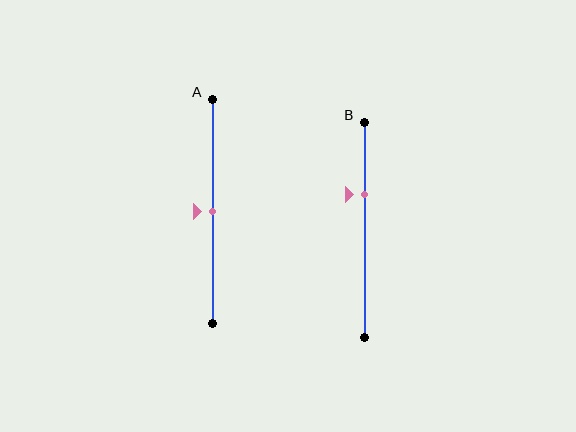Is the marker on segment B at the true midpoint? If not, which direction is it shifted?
No, the marker on segment B is shifted upward by about 16% of the segment length.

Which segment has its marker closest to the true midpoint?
Segment A has its marker closest to the true midpoint.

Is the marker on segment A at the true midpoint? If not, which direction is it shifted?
Yes, the marker on segment A is at the true midpoint.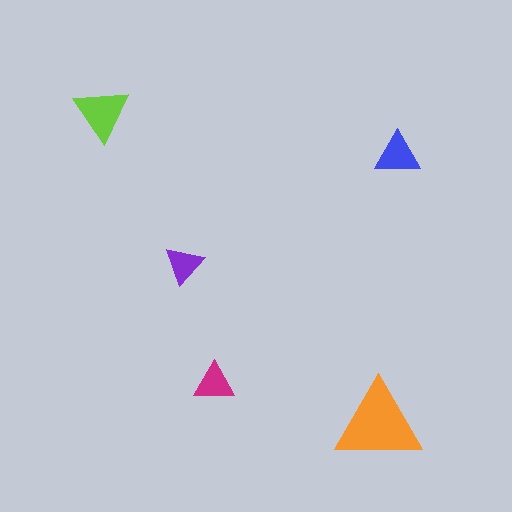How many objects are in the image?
There are 5 objects in the image.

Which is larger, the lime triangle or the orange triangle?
The orange one.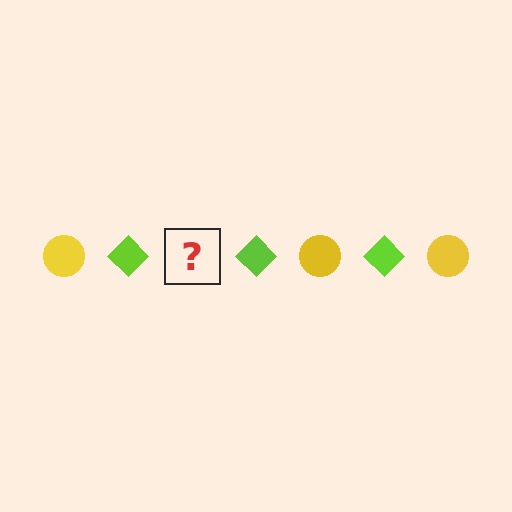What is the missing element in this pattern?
The missing element is a yellow circle.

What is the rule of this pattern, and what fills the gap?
The rule is that the pattern alternates between yellow circle and lime diamond. The gap should be filled with a yellow circle.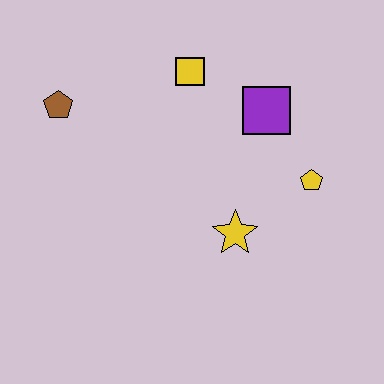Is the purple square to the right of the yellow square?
Yes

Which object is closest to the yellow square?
The purple square is closest to the yellow square.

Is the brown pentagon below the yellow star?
No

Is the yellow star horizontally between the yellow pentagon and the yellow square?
Yes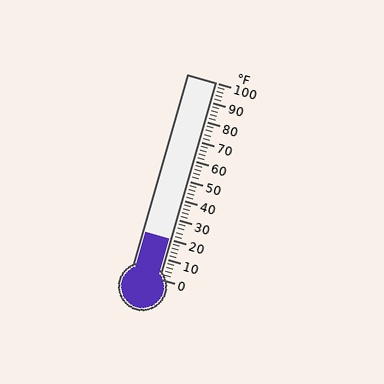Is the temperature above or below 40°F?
The temperature is below 40°F.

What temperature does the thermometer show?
The thermometer shows approximately 20°F.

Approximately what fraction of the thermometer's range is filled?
The thermometer is filled to approximately 20% of its range.